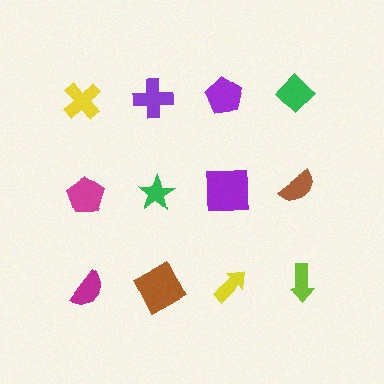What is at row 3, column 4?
A lime arrow.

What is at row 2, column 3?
A purple square.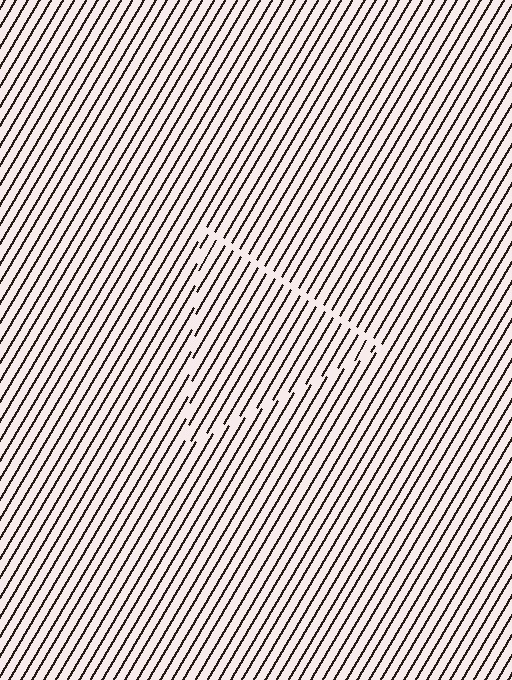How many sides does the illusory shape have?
3 sides — the line-ends trace a triangle.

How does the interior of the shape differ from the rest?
The interior of the shape contains the same grating, shifted by half a period — the contour is defined by the phase discontinuity where line-ends from the inner and outer gratings abut.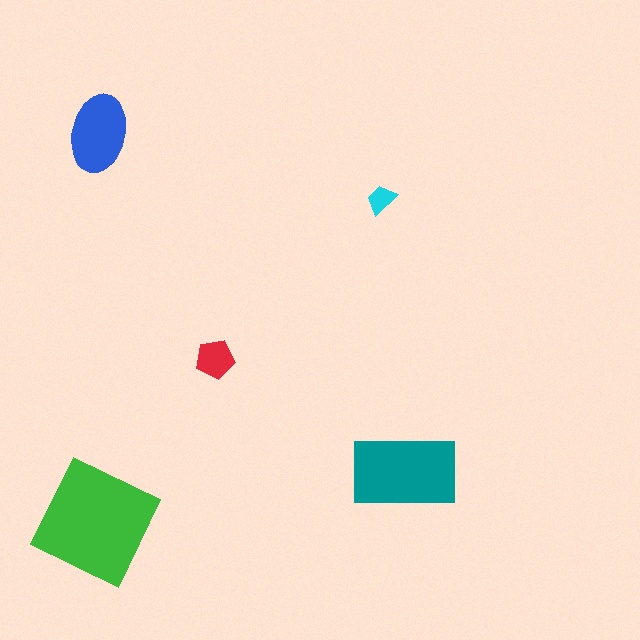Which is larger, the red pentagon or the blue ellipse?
The blue ellipse.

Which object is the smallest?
The cyan trapezoid.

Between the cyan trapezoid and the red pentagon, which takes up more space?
The red pentagon.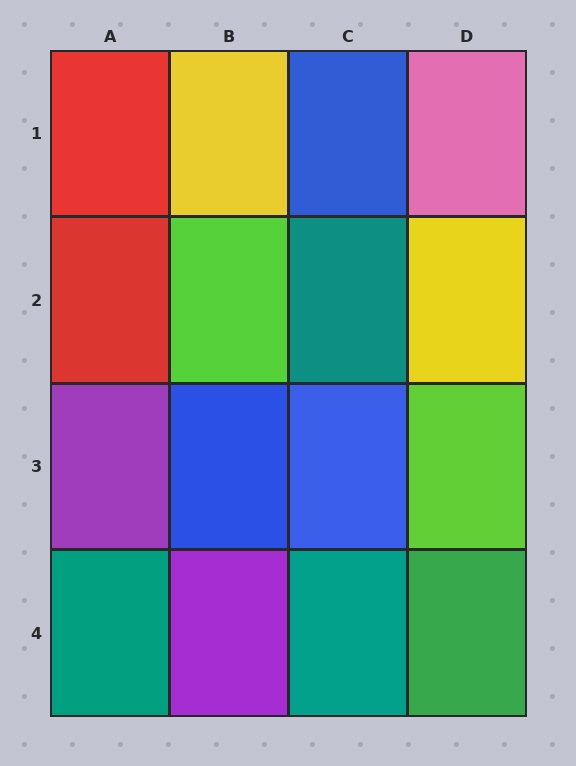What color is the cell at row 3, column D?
Lime.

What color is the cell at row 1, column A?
Red.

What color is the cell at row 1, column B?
Yellow.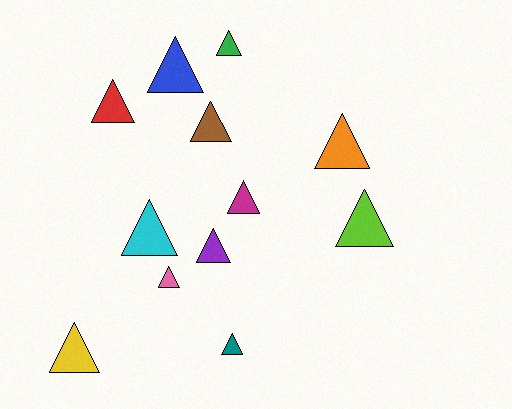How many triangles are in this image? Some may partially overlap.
There are 12 triangles.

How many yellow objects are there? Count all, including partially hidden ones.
There is 1 yellow object.